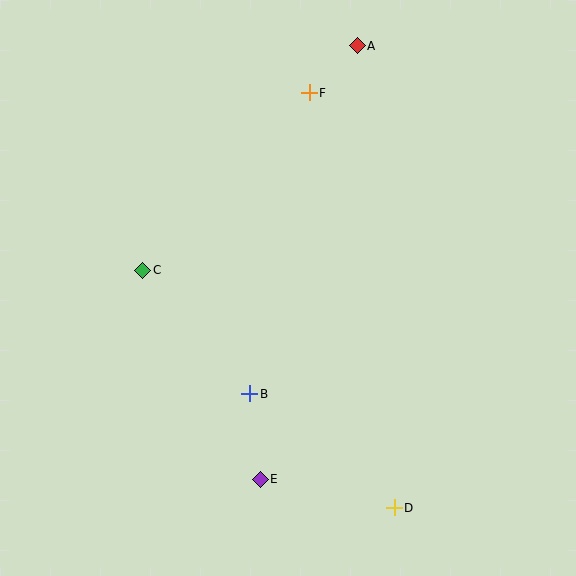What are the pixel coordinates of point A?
Point A is at (357, 46).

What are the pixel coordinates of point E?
Point E is at (260, 479).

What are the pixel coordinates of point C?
Point C is at (143, 270).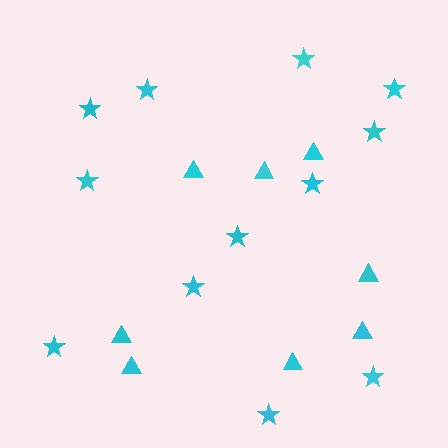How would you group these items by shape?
There are 2 groups: one group of stars (12) and one group of triangles (8).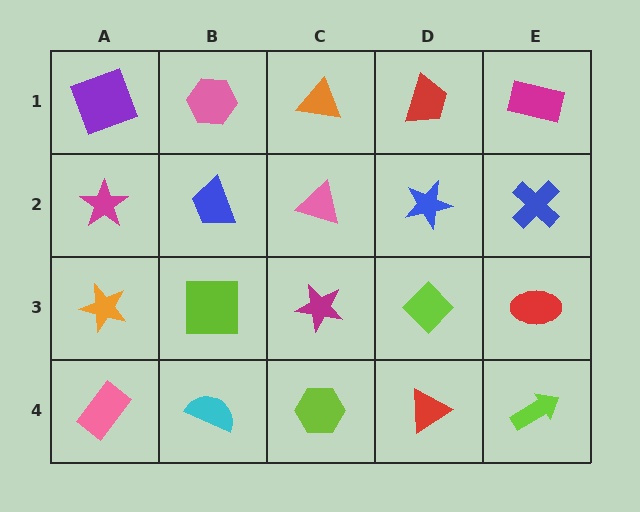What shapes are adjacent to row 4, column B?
A lime square (row 3, column B), a pink rectangle (row 4, column A), a lime hexagon (row 4, column C).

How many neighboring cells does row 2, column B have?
4.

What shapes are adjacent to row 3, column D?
A blue star (row 2, column D), a red triangle (row 4, column D), a magenta star (row 3, column C), a red ellipse (row 3, column E).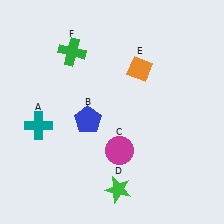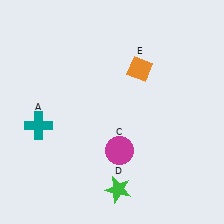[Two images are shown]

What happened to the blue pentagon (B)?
The blue pentagon (B) was removed in Image 2. It was in the bottom-left area of Image 1.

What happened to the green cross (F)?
The green cross (F) was removed in Image 2. It was in the top-left area of Image 1.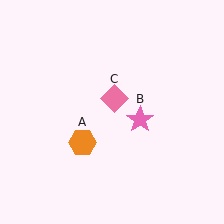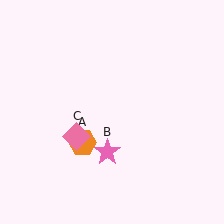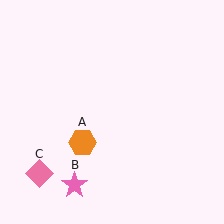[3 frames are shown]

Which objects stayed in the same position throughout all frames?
Orange hexagon (object A) remained stationary.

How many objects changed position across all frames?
2 objects changed position: pink star (object B), pink diamond (object C).